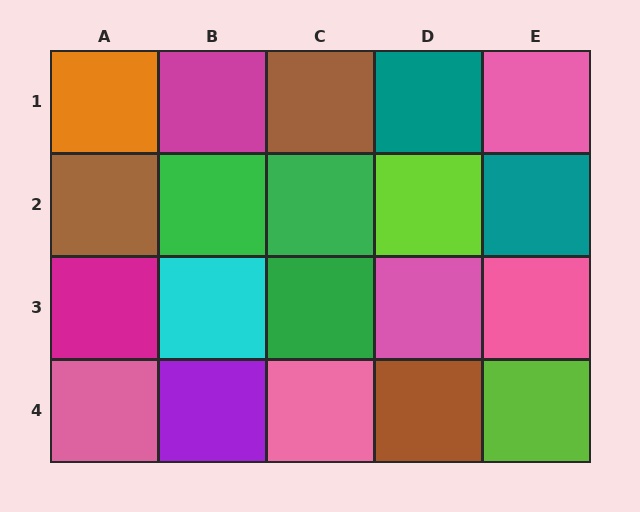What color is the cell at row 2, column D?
Lime.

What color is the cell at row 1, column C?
Brown.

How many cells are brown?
3 cells are brown.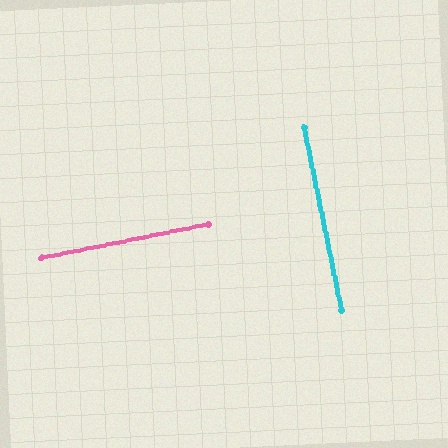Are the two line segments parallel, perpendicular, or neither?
Perpendicular — they meet at approximately 90°.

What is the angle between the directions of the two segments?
Approximately 90 degrees.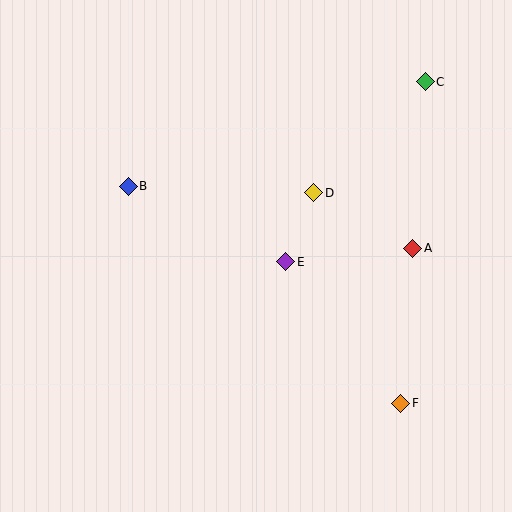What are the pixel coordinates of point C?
Point C is at (425, 82).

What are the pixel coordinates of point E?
Point E is at (286, 262).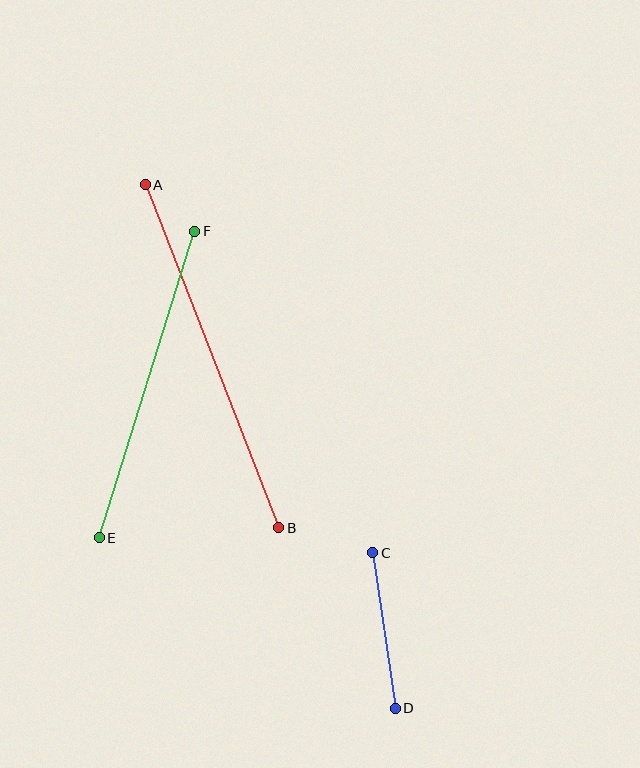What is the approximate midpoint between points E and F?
The midpoint is at approximately (147, 385) pixels.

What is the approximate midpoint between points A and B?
The midpoint is at approximately (212, 356) pixels.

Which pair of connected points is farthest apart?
Points A and B are farthest apart.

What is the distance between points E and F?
The distance is approximately 321 pixels.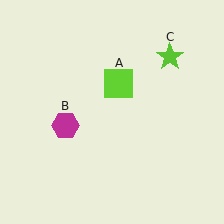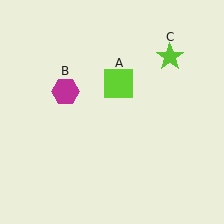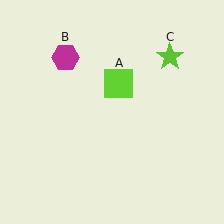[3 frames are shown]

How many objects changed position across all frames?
1 object changed position: magenta hexagon (object B).